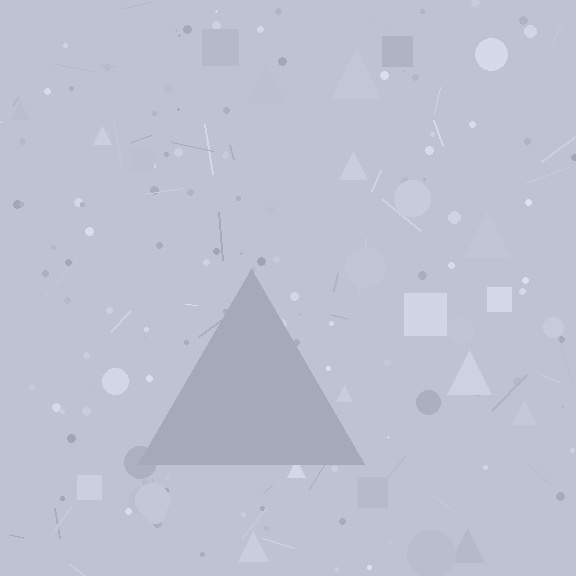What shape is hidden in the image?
A triangle is hidden in the image.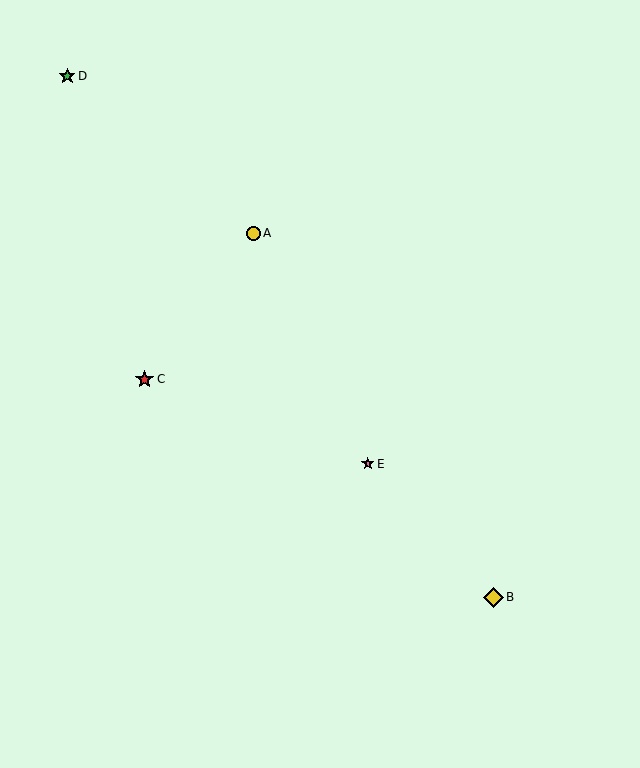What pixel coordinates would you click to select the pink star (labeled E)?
Click at (368, 464) to select the pink star E.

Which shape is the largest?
The yellow diamond (labeled B) is the largest.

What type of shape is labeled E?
Shape E is a pink star.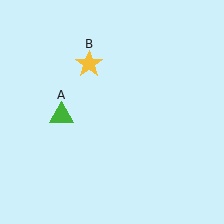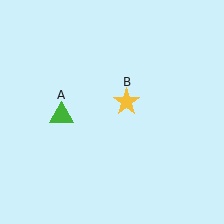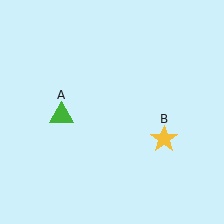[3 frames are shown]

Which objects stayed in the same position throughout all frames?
Green triangle (object A) remained stationary.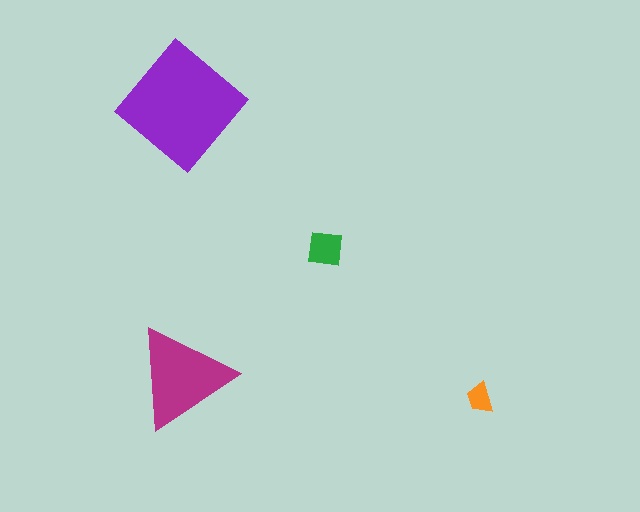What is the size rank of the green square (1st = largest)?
3rd.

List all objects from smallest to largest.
The orange trapezoid, the green square, the magenta triangle, the purple diamond.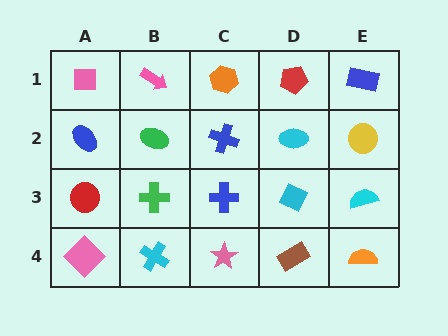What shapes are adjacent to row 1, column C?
A blue cross (row 2, column C), a pink arrow (row 1, column B), a red pentagon (row 1, column D).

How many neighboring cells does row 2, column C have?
4.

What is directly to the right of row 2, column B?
A blue cross.